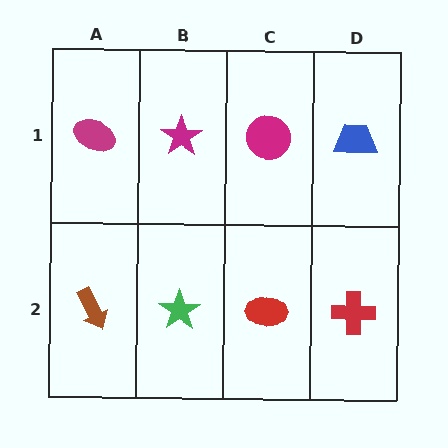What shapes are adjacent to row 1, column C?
A red ellipse (row 2, column C), a magenta star (row 1, column B), a blue trapezoid (row 1, column D).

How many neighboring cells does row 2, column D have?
2.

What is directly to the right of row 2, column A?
A green star.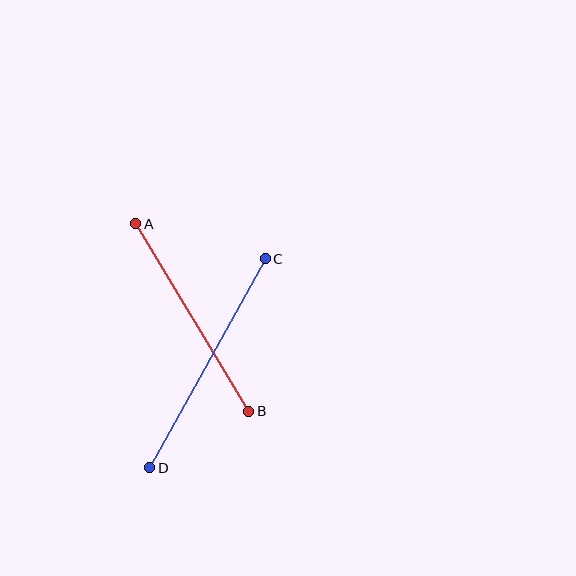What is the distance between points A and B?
The distance is approximately 219 pixels.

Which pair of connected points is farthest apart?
Points C and D are farthest apart.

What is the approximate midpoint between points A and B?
The midpoint is at approximately (192, 318) pixels.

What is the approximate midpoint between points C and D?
The midpoint is at approximately (207, 363) pixels.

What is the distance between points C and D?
The distance is approximately 239 pixels.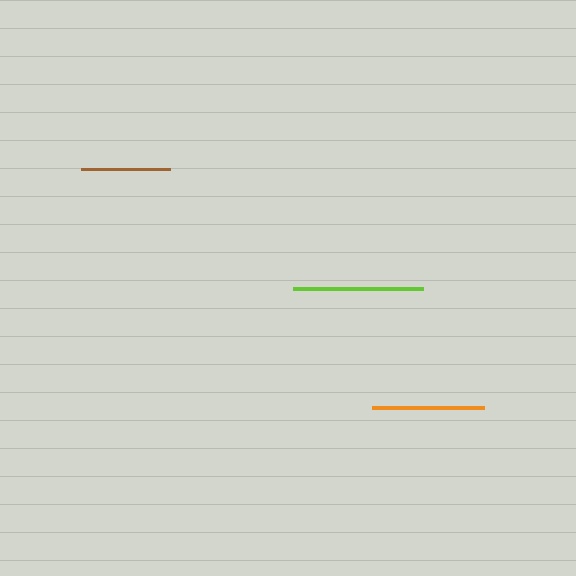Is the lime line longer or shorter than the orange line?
The lime line is longer than the orange line.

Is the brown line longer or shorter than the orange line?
The orange line is longer than the brown line.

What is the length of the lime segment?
The lime segment is approximately 130 pixels long.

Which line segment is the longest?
The lime line is the longest at approximately 130 pixels.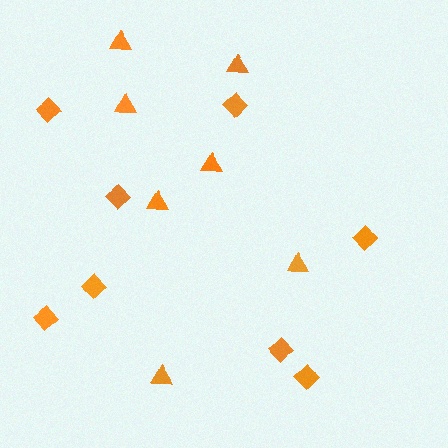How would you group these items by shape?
There are 2 groups: one group of diamonds (8) and one group of triangles (7).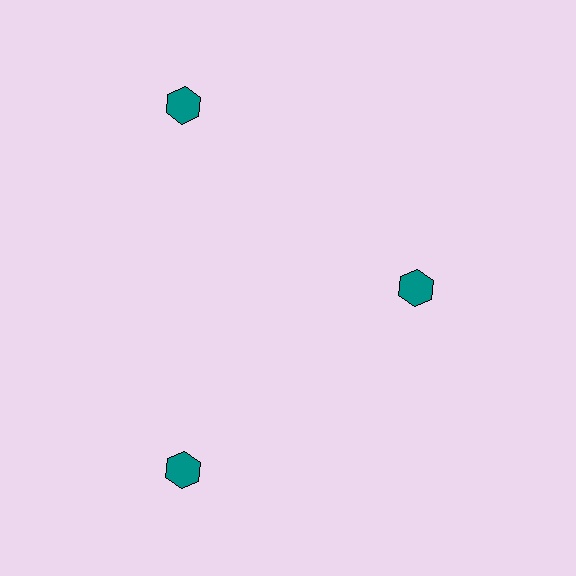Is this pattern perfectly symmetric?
No. The 3 teal hexagons are arranged in a ring, but one element near the 3 o'clock position is pulled inward toward the center, breaking the 3-fold rotational symmetry.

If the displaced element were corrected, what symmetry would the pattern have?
It would have 3-fold rotational symmetry — the pattern would map onto itself every 120 degrees.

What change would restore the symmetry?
The symmetry would be restored by moving it outward, back onto the ring so that all 3 hexagons sit at equal angles and equal distance from the center.